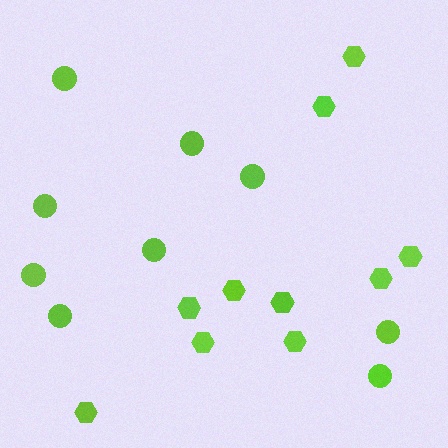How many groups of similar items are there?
There are 2 groups: one group of hexagons (10) and one group of circles (9).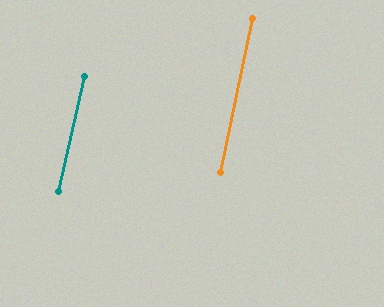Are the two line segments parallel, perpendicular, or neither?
Parallel — their directions differ by only 1.0°.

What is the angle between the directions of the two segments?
Approximately 1 degree.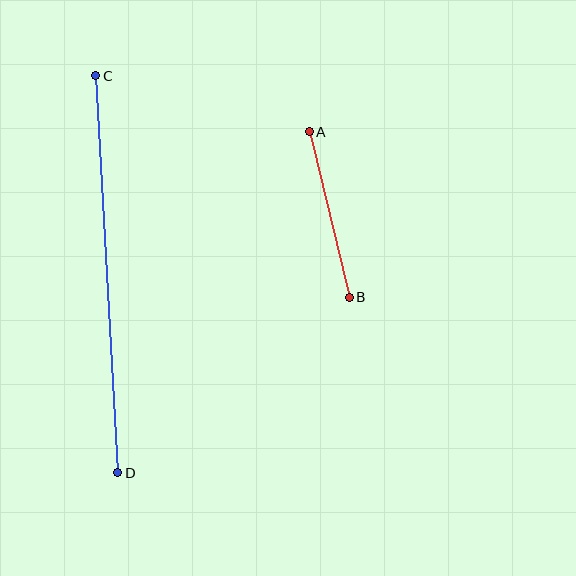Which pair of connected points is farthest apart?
Points C and D are farthest apart.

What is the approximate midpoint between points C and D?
The midpoint is at approximately (107, 274) pixels.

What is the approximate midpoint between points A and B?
The midpoint is at approximately (329, 215) pixels.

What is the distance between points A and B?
The distance is approximately 170 pixels.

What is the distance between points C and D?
The distance is approximately 397 pixels.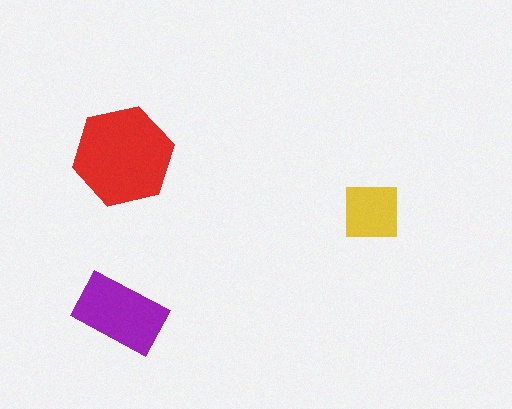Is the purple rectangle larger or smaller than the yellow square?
Larger.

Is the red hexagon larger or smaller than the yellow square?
Larger.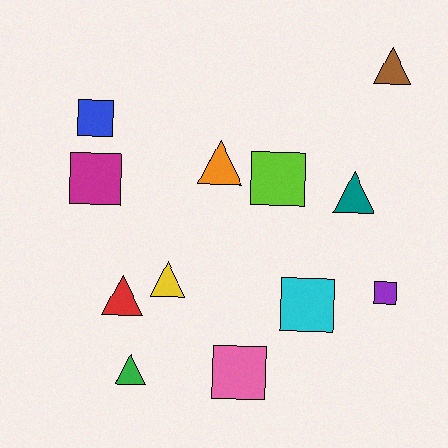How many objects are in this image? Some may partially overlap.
There are 12 objects.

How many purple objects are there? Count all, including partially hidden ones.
There is 1 purple object.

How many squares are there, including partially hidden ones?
There are 6 squares.